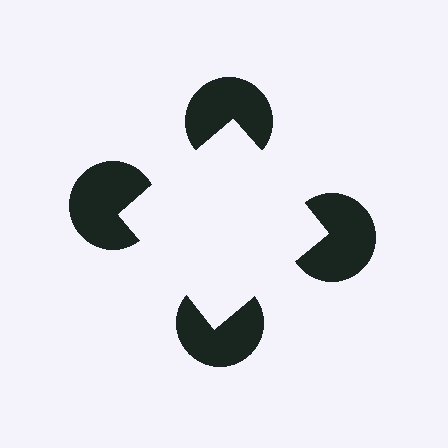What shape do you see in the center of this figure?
An illusory square — its edges are inferred from the aligned wedge cuts in the pac-man discs, not physically drawn.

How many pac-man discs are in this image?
There are 4 — one at each vertex of the illusory square.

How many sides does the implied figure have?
4 sides.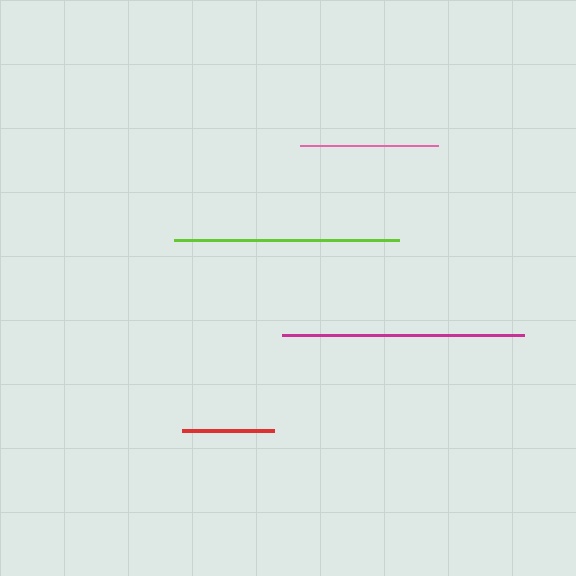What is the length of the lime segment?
The lime segment is approximately 225 pixels long.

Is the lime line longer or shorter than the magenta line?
The magenta line is longer than the lime line.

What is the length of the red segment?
The red segment is approximately 91 pixels long.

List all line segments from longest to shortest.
From longest to shortest: magenta, lime, pink, red.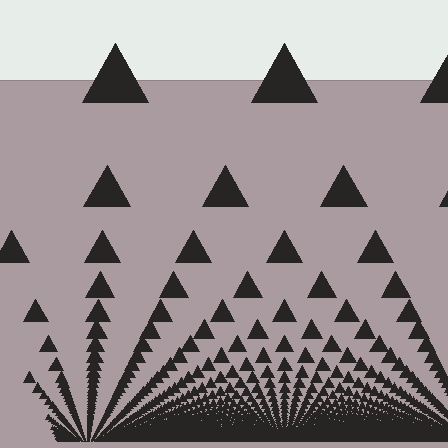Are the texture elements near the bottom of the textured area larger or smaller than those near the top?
Smaller. The gradient is inverted — elements near the bottom are smaller and denser.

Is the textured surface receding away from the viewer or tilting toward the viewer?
The surface appears to tilt toward the viewer. Texture elements get larger and sparser toward the top.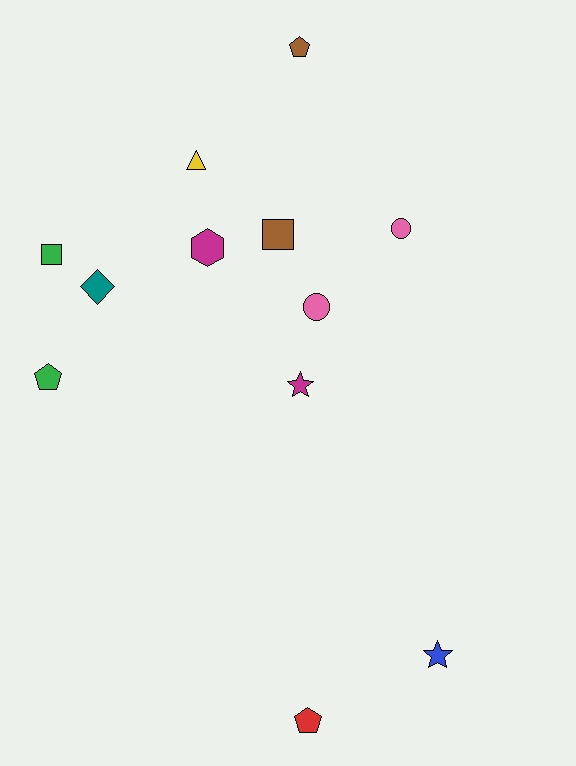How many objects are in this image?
There are 12 objects.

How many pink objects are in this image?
There are 2 pink objects.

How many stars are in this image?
There are 2 stars.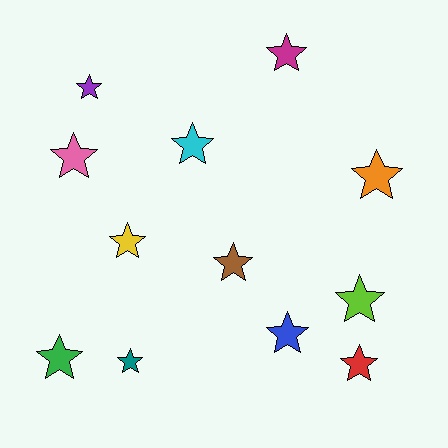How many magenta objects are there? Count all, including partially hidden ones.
There is 1 magenta object.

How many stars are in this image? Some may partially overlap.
There are 12 stars.